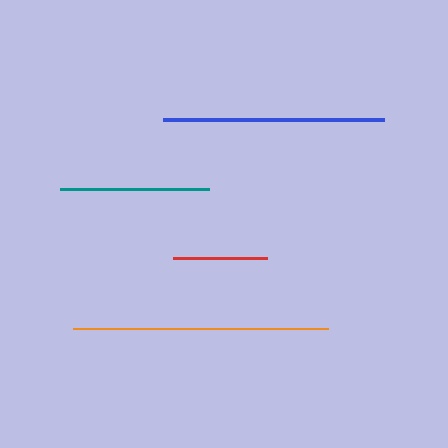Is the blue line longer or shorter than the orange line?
The orange line is longer than the blue line.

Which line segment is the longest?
The orange line is the longest at approximately 256 pixels.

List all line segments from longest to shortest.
From longest to shortest: orange, blue, teal, red.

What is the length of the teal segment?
The teal segment is approximately 149 pixels long.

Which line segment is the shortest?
The red line is the shortest at approximately 93 pixels.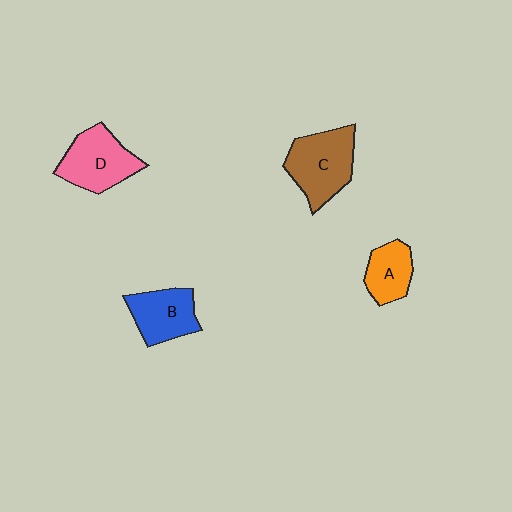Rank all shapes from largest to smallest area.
From largest to smallest: C (brown), D (pink), B (blue), A (orange).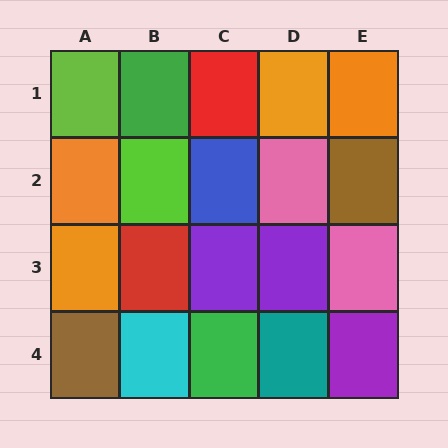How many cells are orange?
4 cells are orange.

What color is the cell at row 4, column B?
Cyan.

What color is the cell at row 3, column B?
Red.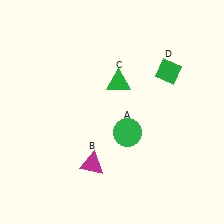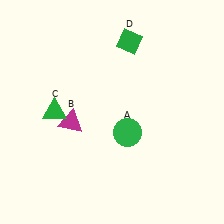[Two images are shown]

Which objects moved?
The objects that moved are: the magenta triangle (B), the green triangle (C), the green diamond (D).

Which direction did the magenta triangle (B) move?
The magenta triangle (B) moved up.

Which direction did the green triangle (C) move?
The green triangle (C) moved left.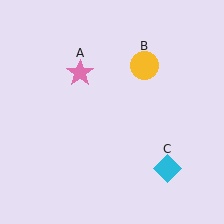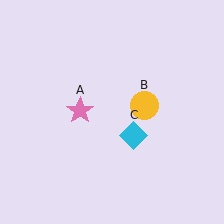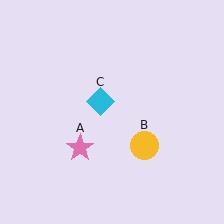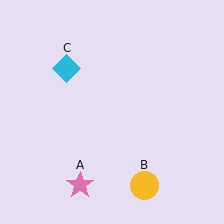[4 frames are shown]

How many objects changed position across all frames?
3 objects changed position: pink star (object A), yellow circle (object B), cyan diamond (object C).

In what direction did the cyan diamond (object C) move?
The cyan diamond (object C) moved up and to the left.